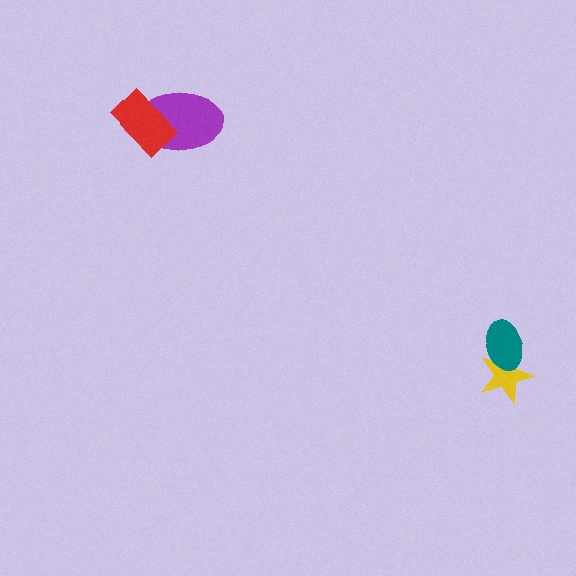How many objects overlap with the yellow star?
1 object overlaps with the yellow star.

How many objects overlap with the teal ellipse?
1 object overlaps with the teal ellipse.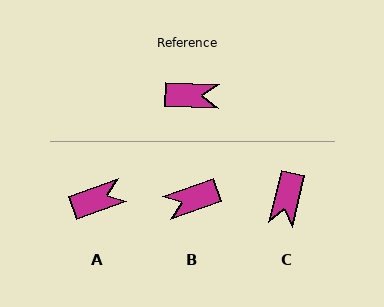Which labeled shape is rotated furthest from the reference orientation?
B, about 158 degrees away.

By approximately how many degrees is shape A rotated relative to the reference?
Approximately 22 degrees counter-clockwise.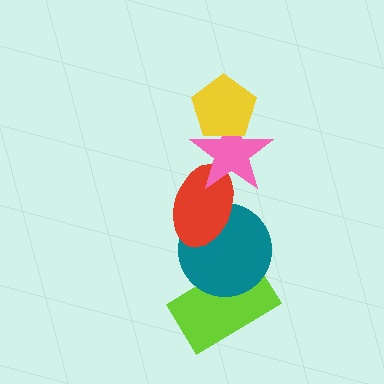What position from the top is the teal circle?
The teal circle is 4th from the top.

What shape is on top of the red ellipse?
The pink star is on top of the red ellipse.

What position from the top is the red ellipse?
The red ellipse is 3rd from the top.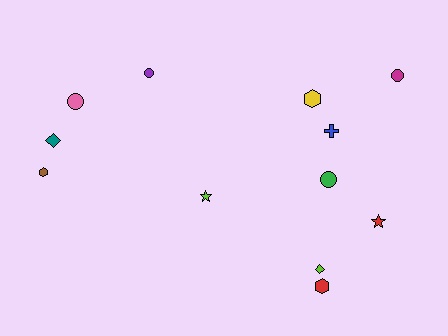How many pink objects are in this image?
There is 1 pink object.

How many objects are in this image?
There are 12 objects.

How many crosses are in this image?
There is 1 cross.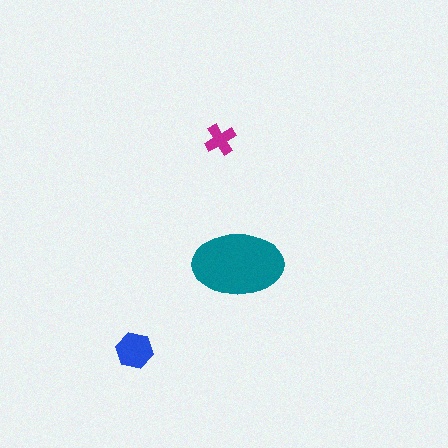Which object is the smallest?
The magenta cross.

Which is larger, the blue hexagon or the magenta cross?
The blue hexagon.